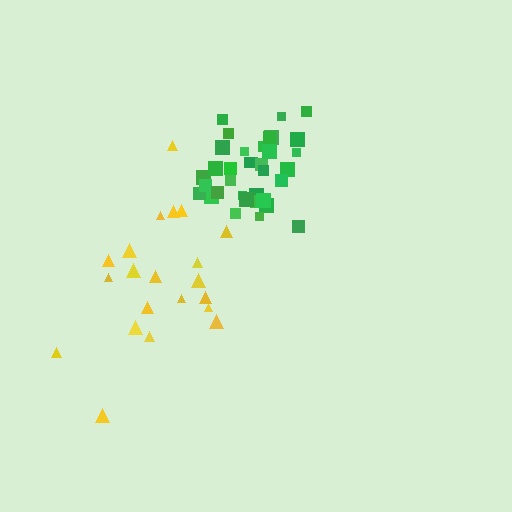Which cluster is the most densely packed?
Green.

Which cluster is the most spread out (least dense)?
Yellow.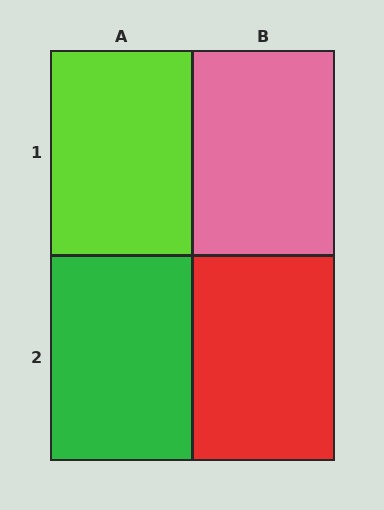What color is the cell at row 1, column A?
Lime.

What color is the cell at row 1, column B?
Pink.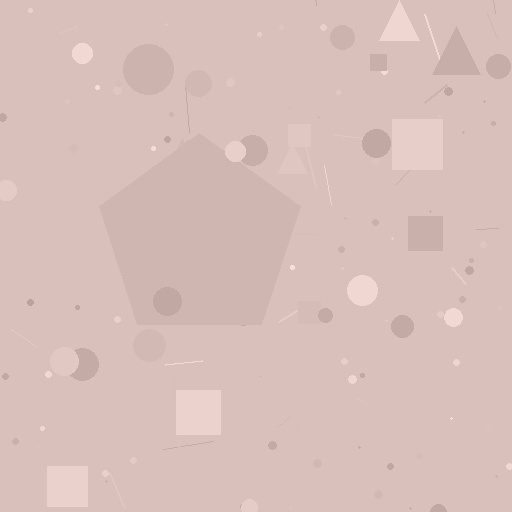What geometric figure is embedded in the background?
A pentagon is embedded in the background.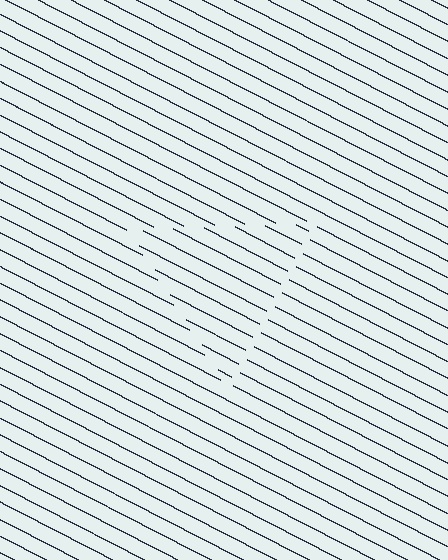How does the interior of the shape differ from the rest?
The interior of the shape contains the same grating, shifted by half a period — the contour is defined by the phase discontinuity where line-ends from the inner and outer gratings abut.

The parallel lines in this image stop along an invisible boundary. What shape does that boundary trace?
An illusory triangle. The interior of the shape contains the same grating, shifted by half a period — the contour is defined by the phase discontinuity where line-ends from the inner and outer gratings abut.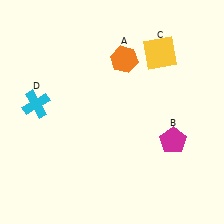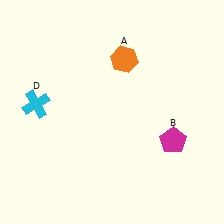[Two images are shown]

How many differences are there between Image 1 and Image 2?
There is 1 difference between the two images.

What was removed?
The yellow square (C) was removed in Image 2.